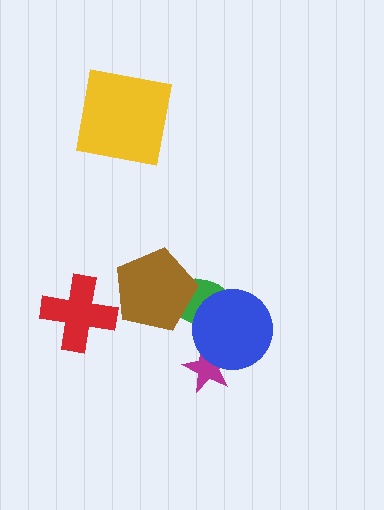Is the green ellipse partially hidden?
Yes, it is partially covered by another shape.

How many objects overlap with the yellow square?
0 objects overlap with the yellow square.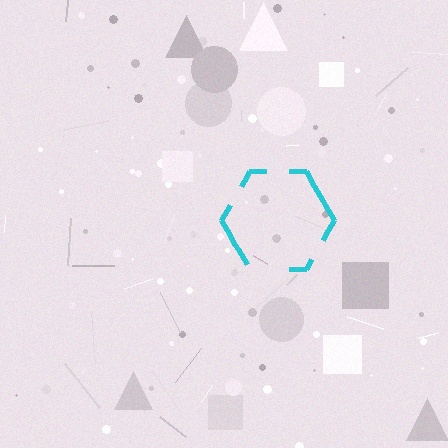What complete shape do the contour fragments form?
The contour fragments form a hexagon.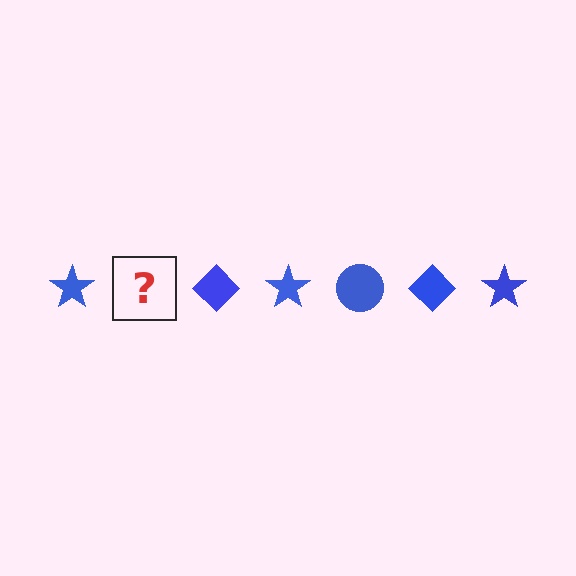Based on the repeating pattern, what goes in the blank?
The blank should be a blue circle.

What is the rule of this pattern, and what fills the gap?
The rule is that the pattern cycles through star, circle, diamond shapes in blue. The gap should be filled with a blue circle.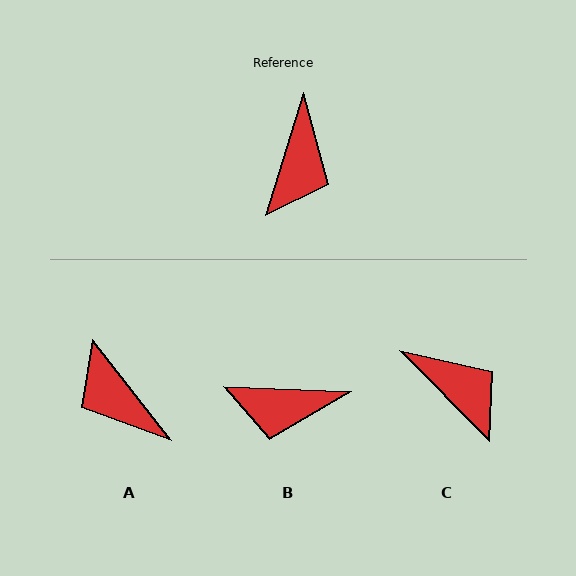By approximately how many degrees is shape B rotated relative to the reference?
Approximately 75 degrees clockwise.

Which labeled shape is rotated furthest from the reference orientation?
A, about 125 degrees away.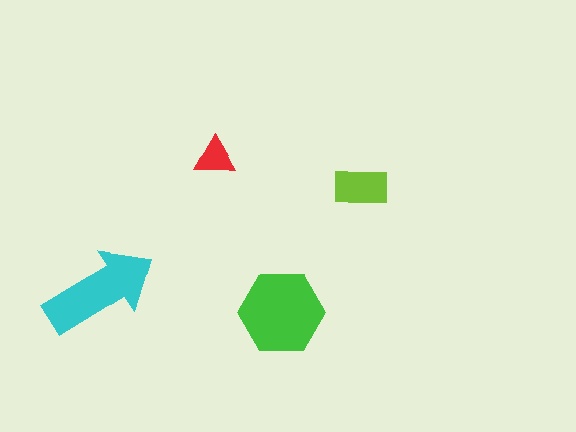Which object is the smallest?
The red triangle.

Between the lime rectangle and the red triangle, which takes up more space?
The lime rectangle.